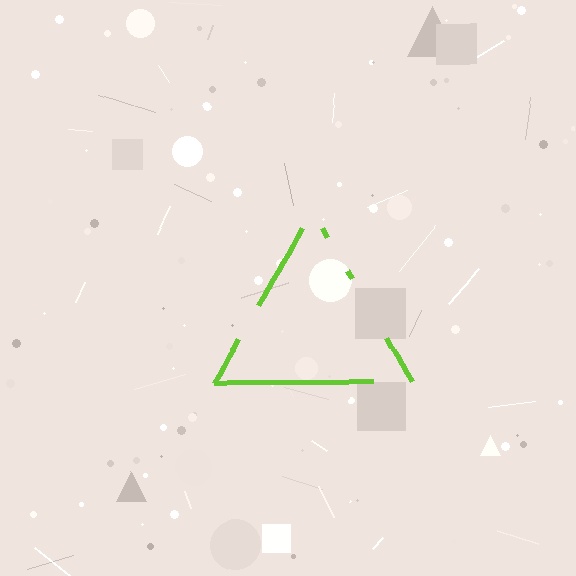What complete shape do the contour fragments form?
The contour fragments form a triangle.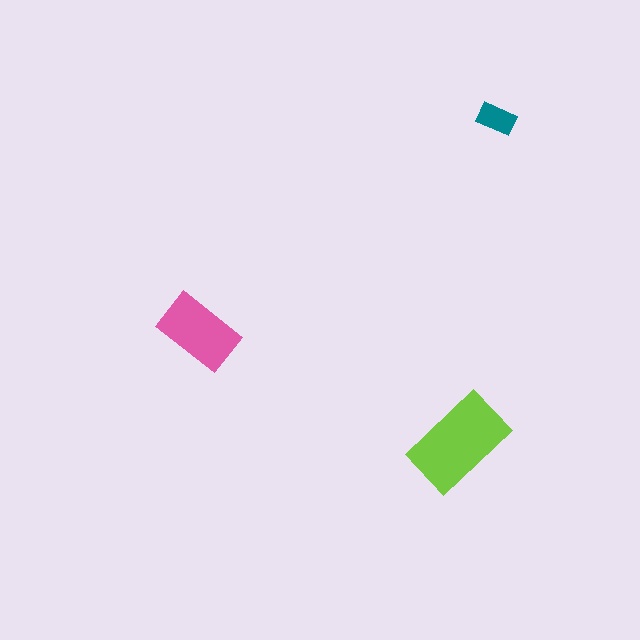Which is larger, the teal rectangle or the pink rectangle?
The pink one.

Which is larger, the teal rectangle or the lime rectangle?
The lime one.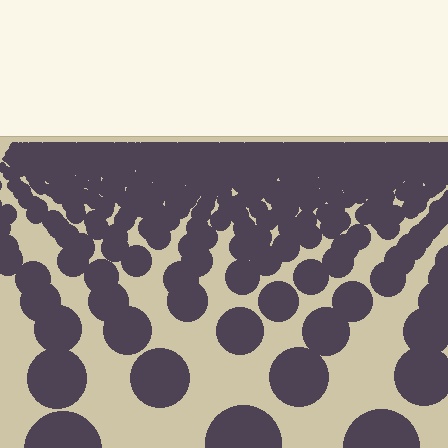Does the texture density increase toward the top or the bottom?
Density increases toward the top.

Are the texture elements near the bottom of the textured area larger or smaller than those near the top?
Larger. Near the bottom, elements are closer to the viewer and appear at a bigger on-screen size.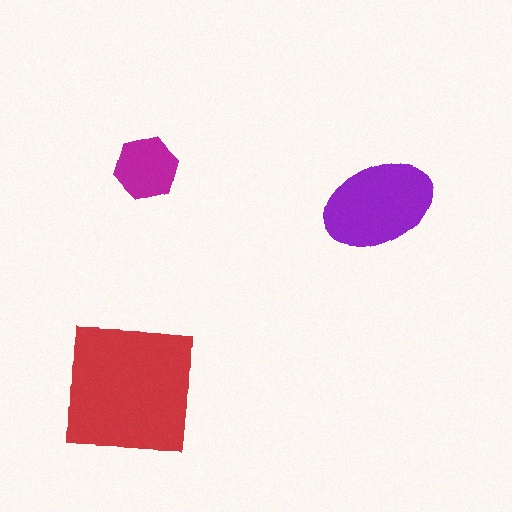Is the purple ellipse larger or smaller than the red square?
Smaller.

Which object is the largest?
The red square.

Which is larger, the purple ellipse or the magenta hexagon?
The purple ellipse.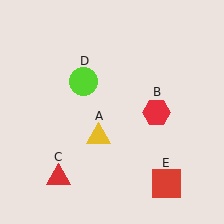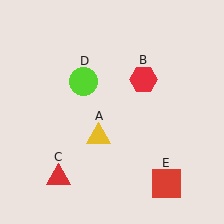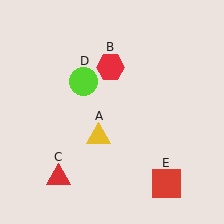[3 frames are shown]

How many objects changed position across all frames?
1 object changed position: red hexagon (object B).